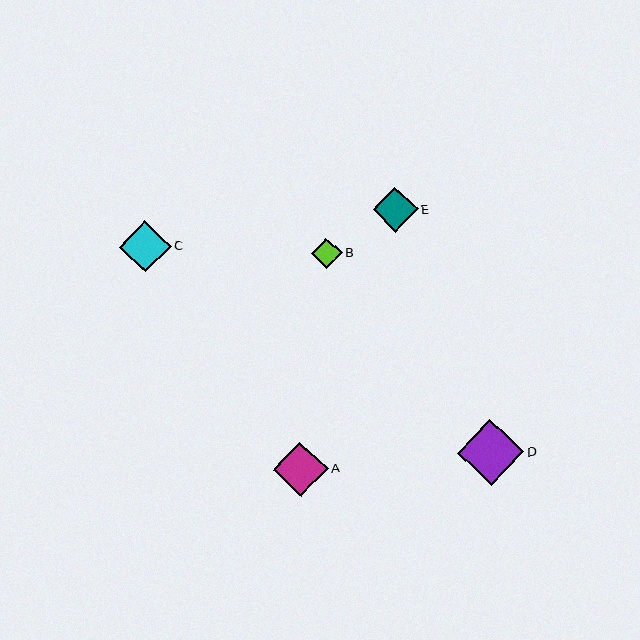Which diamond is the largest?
Diamond D is the largest with a size of approximately 66 pixels.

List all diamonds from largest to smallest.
From largest to smallest: D, A, C, E, B.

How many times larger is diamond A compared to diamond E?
Diamond A is approximately 1.2 times the size of diamond E.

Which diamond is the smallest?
Diamond B is the smallest with a size of approximately 30 pixels.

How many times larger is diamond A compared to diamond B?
Diamond A is approximately 1.8 times the size of diamond B.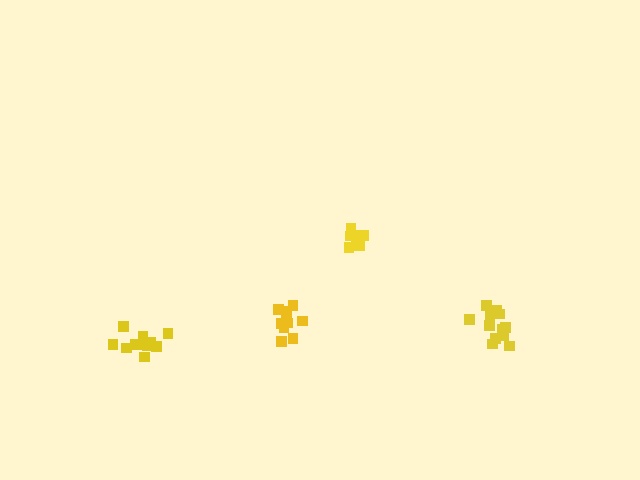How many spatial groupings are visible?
There are 4 spatial groupings.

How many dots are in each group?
Group 1: 12 dots, Group 2: 12 dots, Group 3: 10 dots, Group 4: 8 dots (42 total).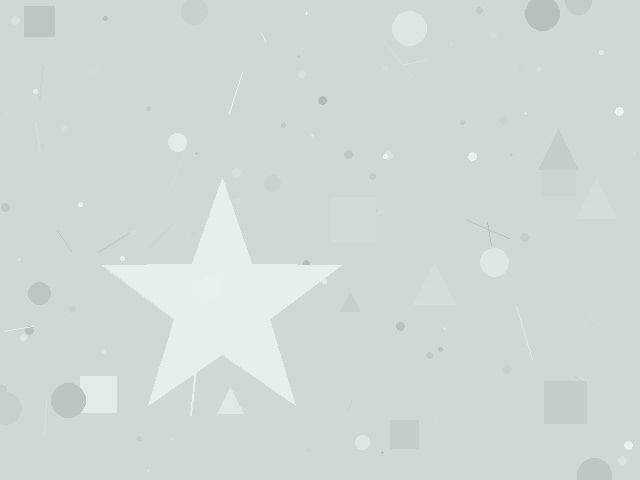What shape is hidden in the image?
A star is hidden in the image.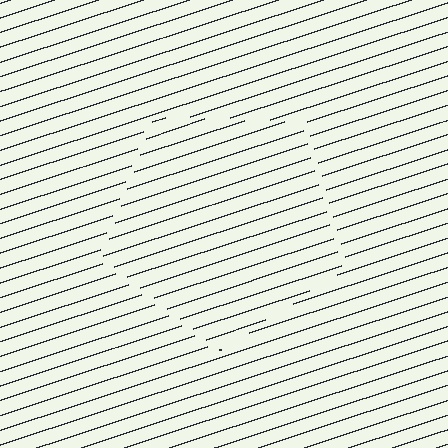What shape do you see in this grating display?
An illusory pentagon. The interior of the shape contains the same grating, shifted by half a period — the contour is defined by the phase discontinuity where line-ends from the inner and outer gratings abut.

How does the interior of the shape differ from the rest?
The interior of the shape contains the same grating, shifted by half a period — the contour is defined by the phase discontinuity where line-ends from the inner and outer gratings abut.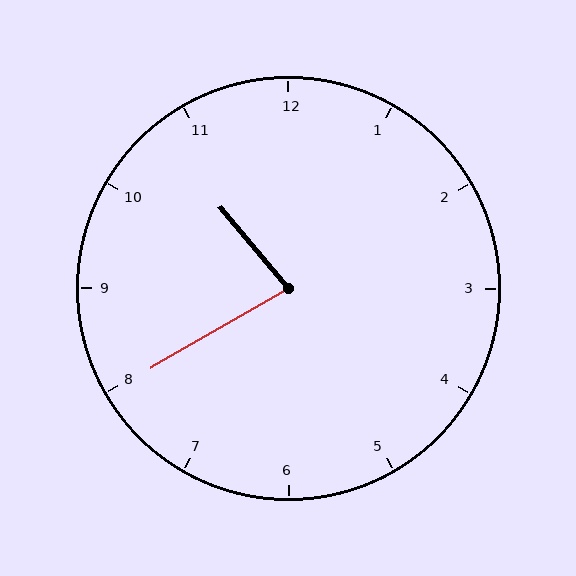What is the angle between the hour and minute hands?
Approximately 80 degrees.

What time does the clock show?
10:40.